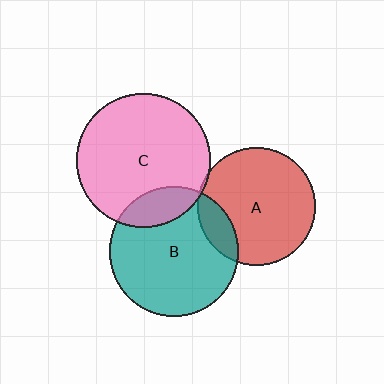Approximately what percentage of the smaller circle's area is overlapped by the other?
Approximately 15%.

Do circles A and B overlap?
Yes.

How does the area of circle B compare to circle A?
Approximately 1.2 times.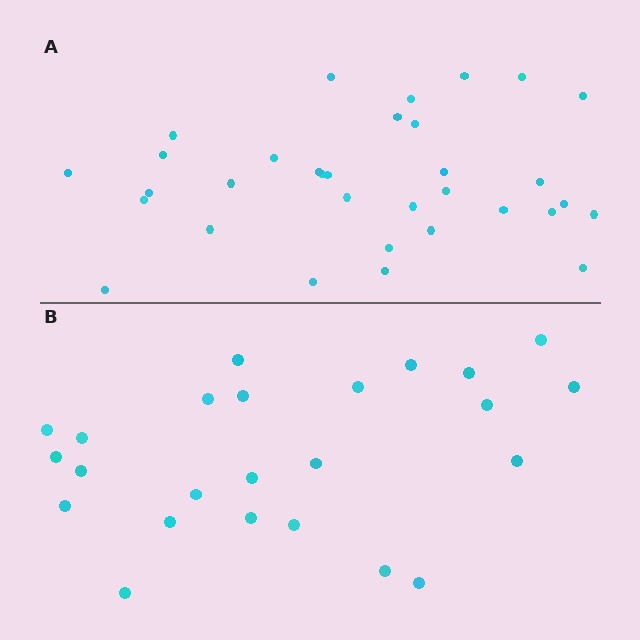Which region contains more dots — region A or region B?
Region A (the top region) has more dots.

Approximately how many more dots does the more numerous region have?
Region A has roughly 8 or so more dots than region B.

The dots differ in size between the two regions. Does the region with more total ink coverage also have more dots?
No. Region B has more total ink coverage because its dots are larger, but region A actually contains more individual dots. Total area can be misleading — the number of items is what matters here.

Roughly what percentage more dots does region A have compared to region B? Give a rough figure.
About 40% more.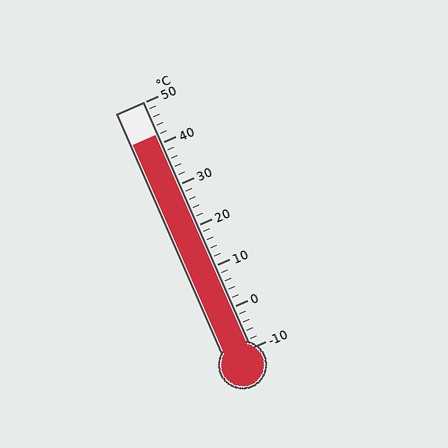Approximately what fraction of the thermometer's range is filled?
The thermometer is filled to approximately 85% of its range.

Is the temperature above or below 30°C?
The temperature is above 30°C.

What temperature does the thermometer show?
The thermometer shows approximately 42°C.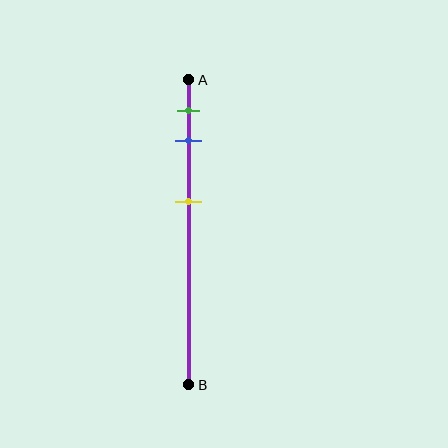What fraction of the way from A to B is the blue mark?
The blue mark is approximately 20% (0.2) of the way from A to B.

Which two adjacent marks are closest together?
The green and blue marks are the closest adjacent pair.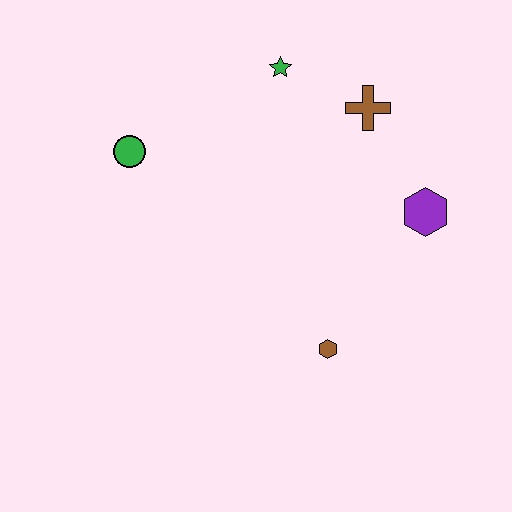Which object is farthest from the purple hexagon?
The green circle is farthest from the purple hexagon.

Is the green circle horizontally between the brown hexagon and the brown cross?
No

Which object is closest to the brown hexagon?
The purple hexagon is closest to the brown hexagon.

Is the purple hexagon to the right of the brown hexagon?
Yes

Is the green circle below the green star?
Yes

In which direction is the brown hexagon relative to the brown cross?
The brown hexagon is below the brown cross.